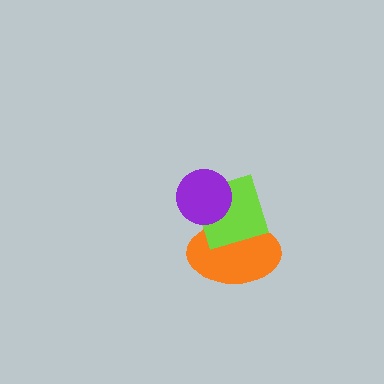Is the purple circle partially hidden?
No, no other shape covers it.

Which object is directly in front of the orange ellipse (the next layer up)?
The lime diamond is directly in front of the orange ellipse.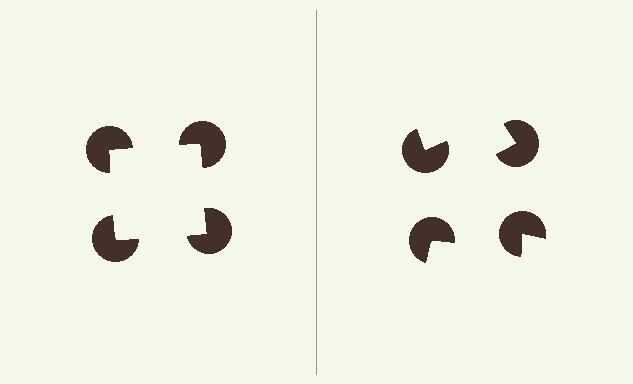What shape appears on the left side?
An illusory square.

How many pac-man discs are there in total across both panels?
8 — 4 on each side.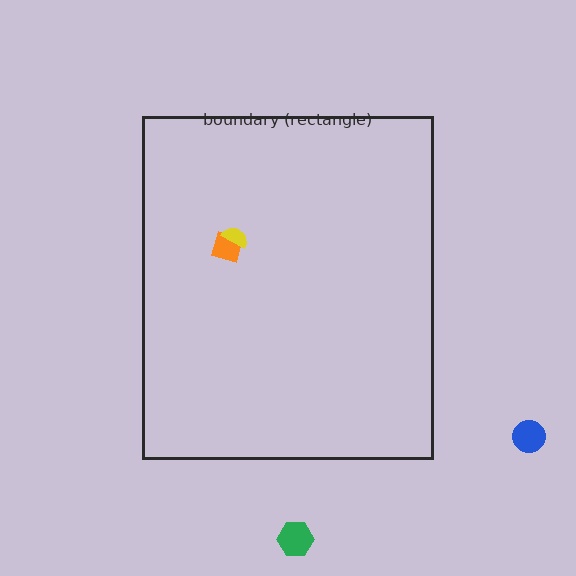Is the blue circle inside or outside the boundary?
Outside.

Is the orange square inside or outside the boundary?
Inside.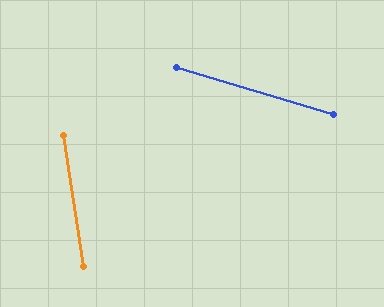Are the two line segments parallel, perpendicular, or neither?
Neither parallel nor perpendicular — they differ by about 64°.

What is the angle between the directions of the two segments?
Approximately 64 degrees.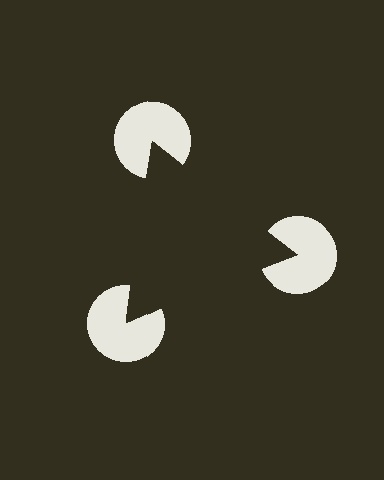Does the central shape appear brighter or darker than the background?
It typically appears slightly darker than the background, even though no actual brightness change is drawn.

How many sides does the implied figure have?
3 sides.